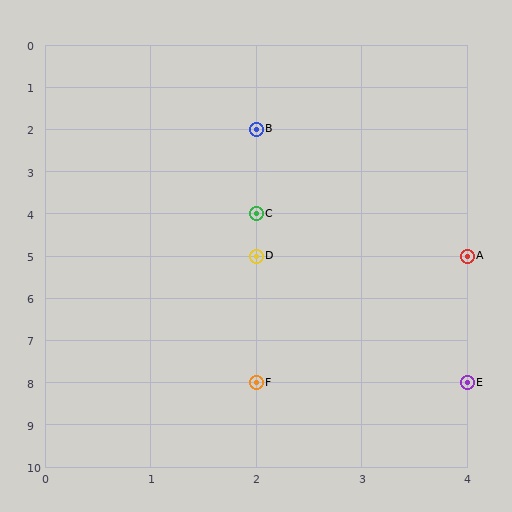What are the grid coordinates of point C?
Point C is at grid coordinates (2, 4).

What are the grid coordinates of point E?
Point E is at grid coordinates (4, 8).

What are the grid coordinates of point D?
Point D is at grid coordinates (2, 5).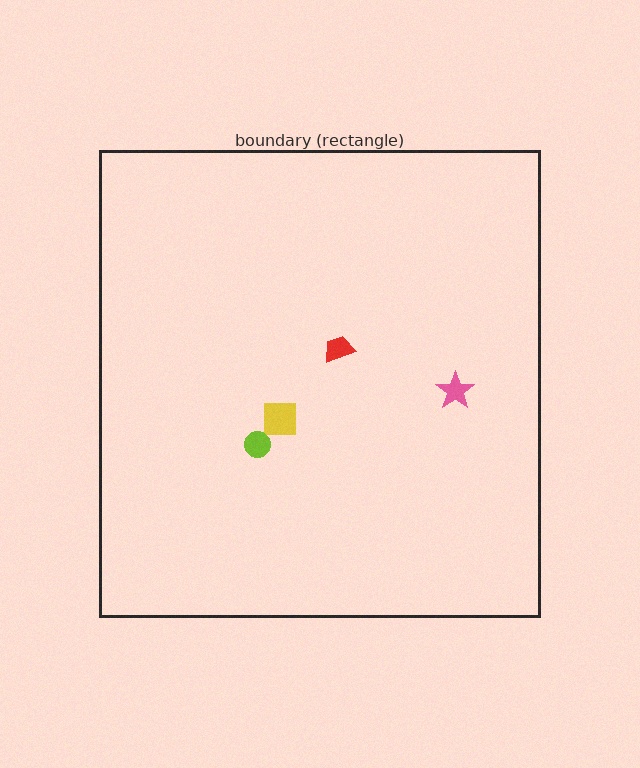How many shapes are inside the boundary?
4 inside, 0 outside.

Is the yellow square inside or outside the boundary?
Inside.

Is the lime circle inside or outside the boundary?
Inside.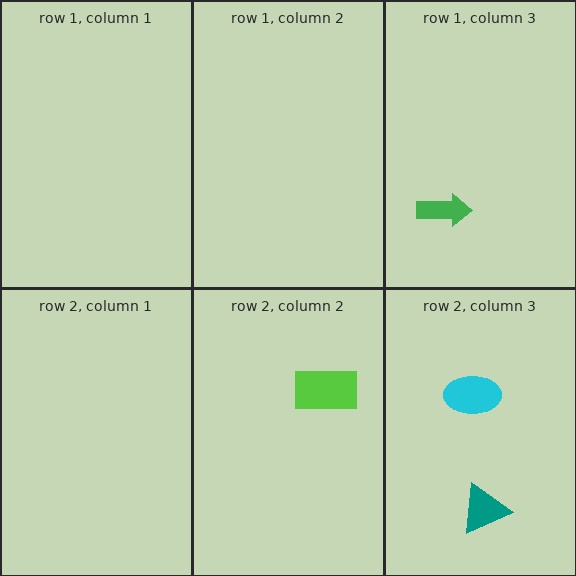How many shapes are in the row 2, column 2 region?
1.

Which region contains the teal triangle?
The row 2, column 3 region.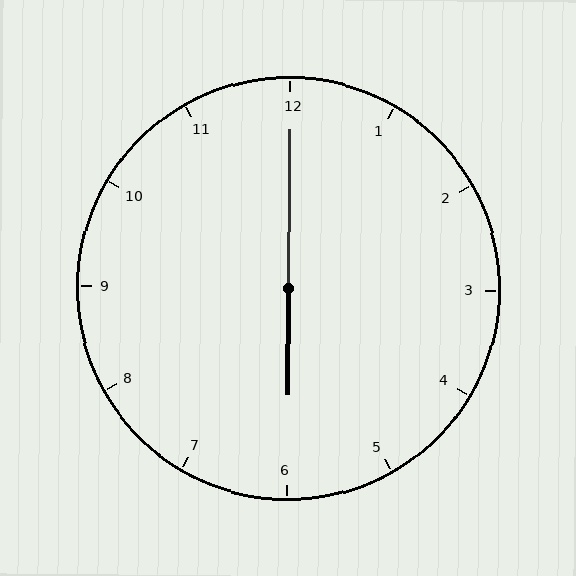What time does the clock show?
6:00.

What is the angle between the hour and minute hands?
Approximately 180 degrees.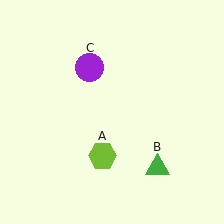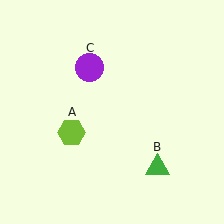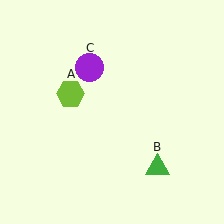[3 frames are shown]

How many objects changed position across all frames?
1 object changed position: lime hexagon (object A).